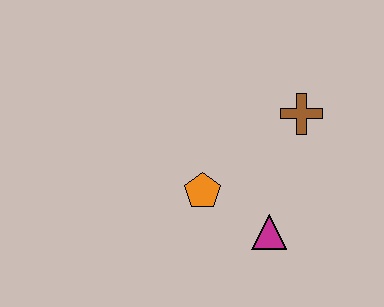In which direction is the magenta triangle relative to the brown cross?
The magenta triangle is below the brown cross.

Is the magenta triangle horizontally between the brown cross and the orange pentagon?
Yes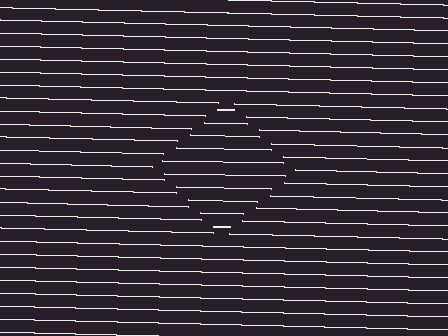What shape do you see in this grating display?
An illusory square. The interior of the shape contains the same grating, shifted by half a period — the contour is defined by the phase discontinuity where line-ends from the inner and outer gratings abut.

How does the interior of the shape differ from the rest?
The interior of the shape contains the same grating, shifted by half a period — the contour is defined by the phase discontinuity where line-ends from the inner and outer gratings abut.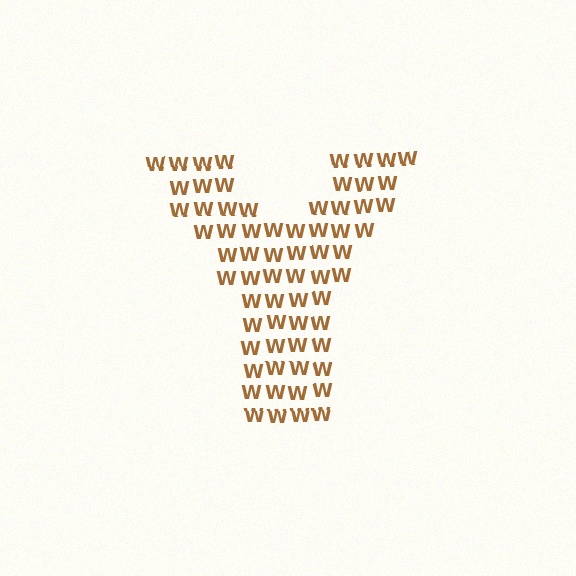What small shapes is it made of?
It is made of small letter W's.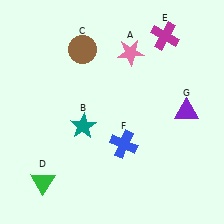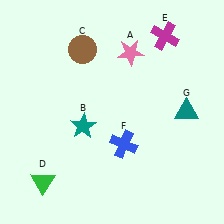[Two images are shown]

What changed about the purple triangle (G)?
In Image 1, G is purple. In Image 2, it changed to teal.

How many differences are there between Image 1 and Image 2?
There is 1 difference between the two images.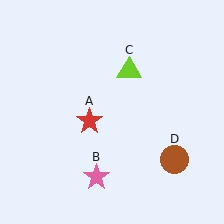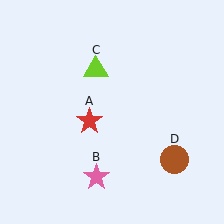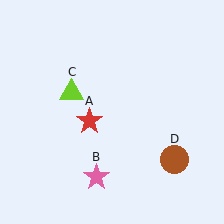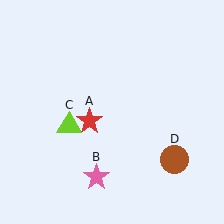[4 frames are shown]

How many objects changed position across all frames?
1 object changed position: lime triangle (object C).